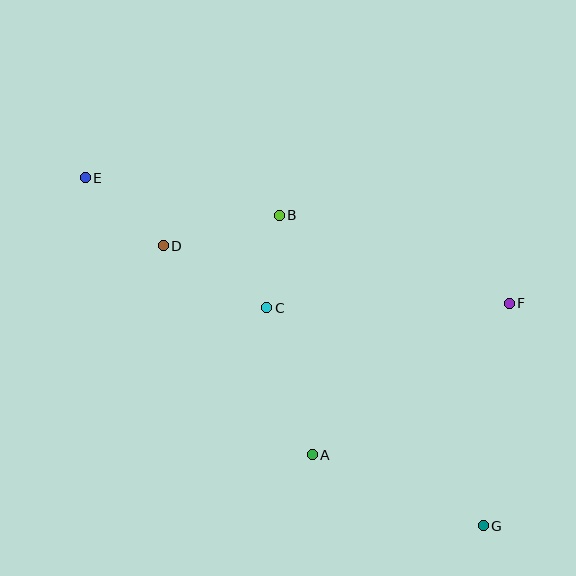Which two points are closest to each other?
Points B and C are closest to each other.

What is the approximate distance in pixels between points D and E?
The distance between D and E is approximately 103 pixels.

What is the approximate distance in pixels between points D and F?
The distance between D and F is approximately 351 pixels.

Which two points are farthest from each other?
Points E and G are farthest from each other.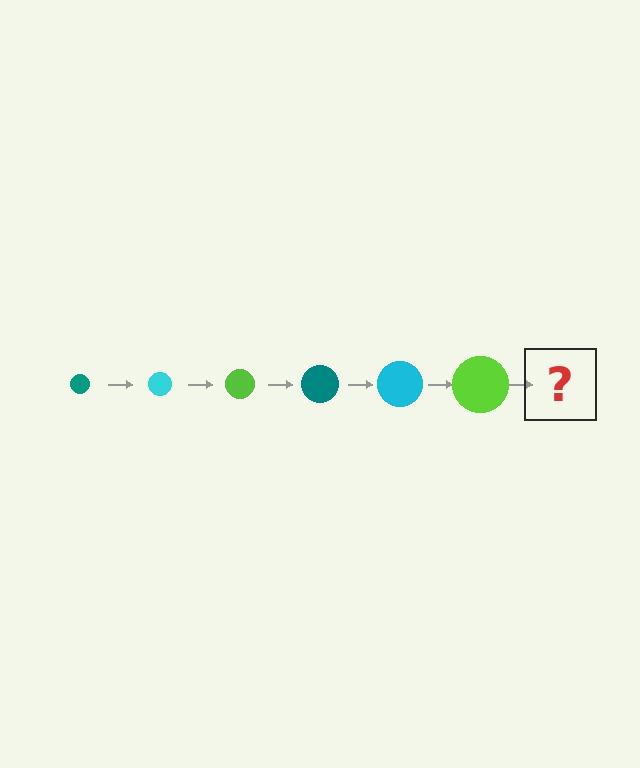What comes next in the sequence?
The next element should be a teal circle, larger than the previous one.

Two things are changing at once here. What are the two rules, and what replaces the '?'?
The two rules are that the circle grows larger each step and the color cycles through teal, cyan, and lime. The '?' should be a teal circle, larger than the previous one.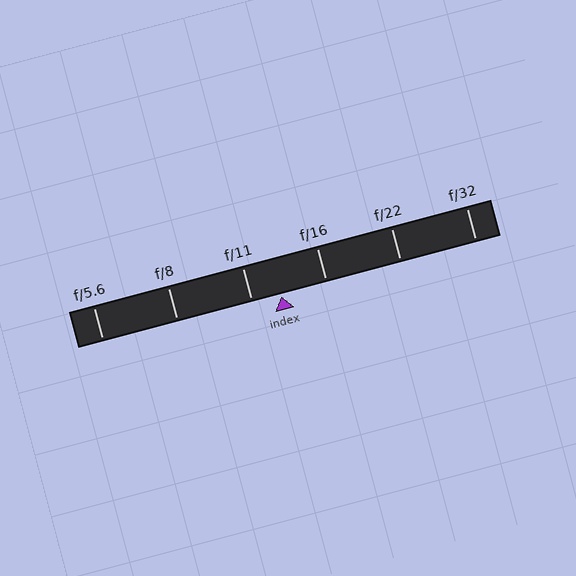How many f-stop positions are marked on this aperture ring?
There are 6 f-stop positions marked.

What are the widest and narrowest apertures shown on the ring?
The widest aperture shown is f/5.6 and the narrowest is f/32.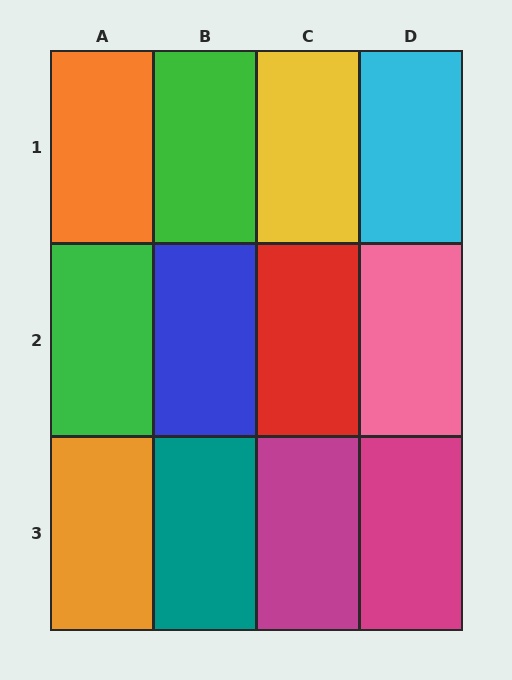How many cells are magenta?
2 cells are magenta.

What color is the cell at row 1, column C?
Yellow.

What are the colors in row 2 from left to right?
Green, blue, red, pink.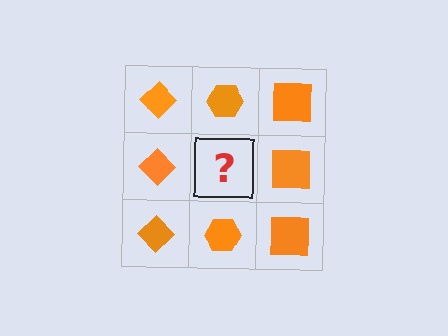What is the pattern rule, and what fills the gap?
The rule is that each column has a consistent shape. The gap should be filled with an orange hexagon.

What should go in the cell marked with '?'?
The missing cell should contain an orange hexagon.